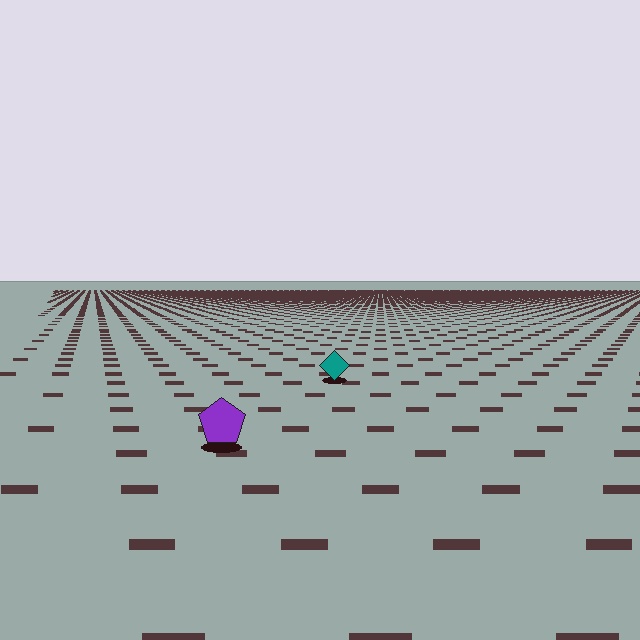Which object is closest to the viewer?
The purple pentagon is closest. The texture marks near it are larger and more spread out.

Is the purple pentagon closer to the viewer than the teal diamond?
Yes. The purple pentagon is closer — you can tell from the texture gradient: the ground texture is coarser near it.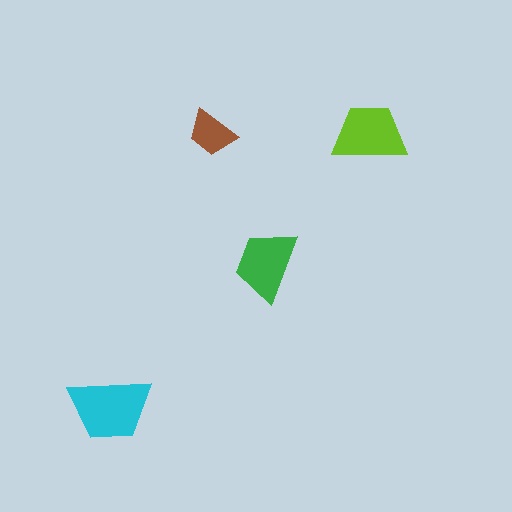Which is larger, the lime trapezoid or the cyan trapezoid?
The cyan one.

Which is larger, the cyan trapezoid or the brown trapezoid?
The cyan one.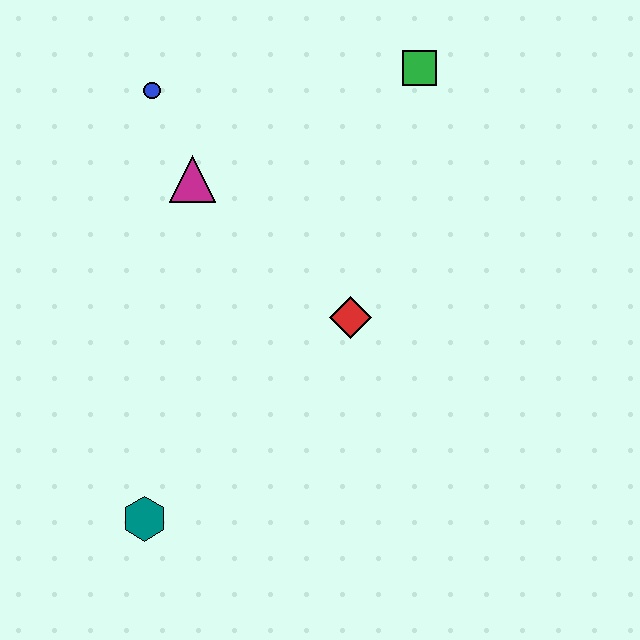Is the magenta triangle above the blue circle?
No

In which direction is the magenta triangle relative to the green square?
The magenta triangle is to the left of the green square.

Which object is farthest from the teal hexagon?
The green square is farthest from the teal hexagon.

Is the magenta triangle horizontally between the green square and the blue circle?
Yes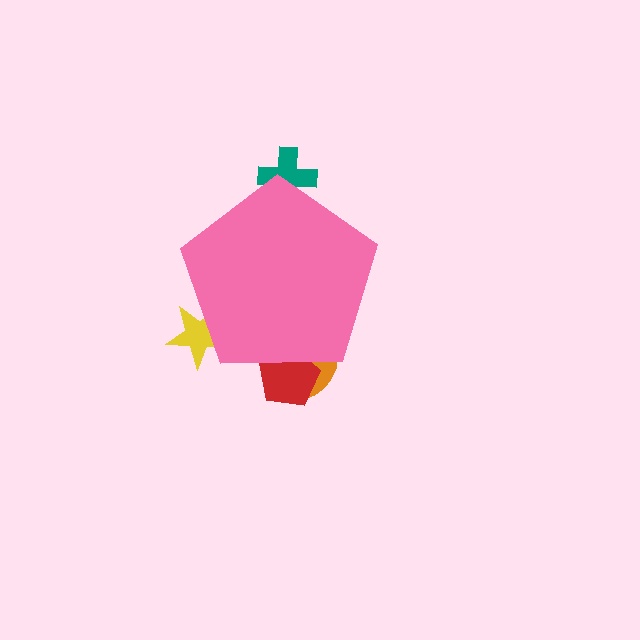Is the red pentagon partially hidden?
Yes, the red pentagon is partially hidden behind the pink pentagon.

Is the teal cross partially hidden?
Yes, the teal cross is partially hidden behind the pink pentagon.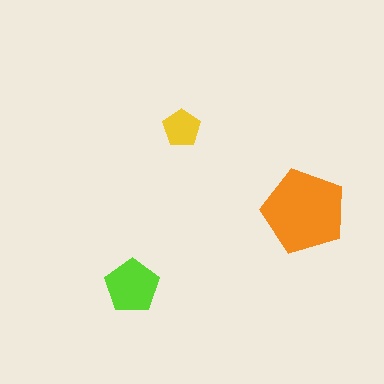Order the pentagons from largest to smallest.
the orange one, the lime one, the yellow one.